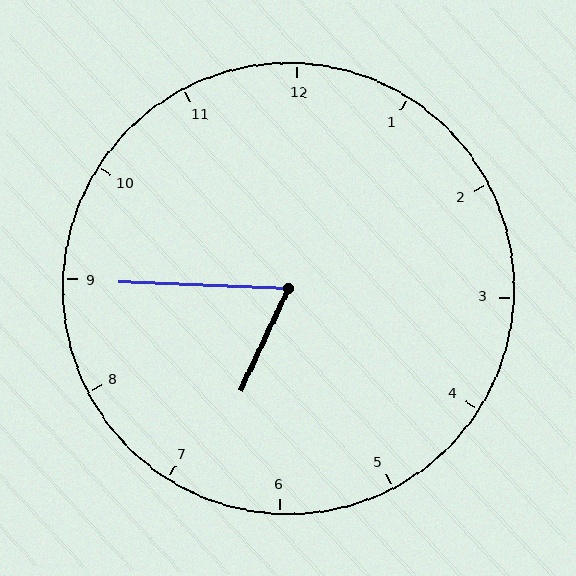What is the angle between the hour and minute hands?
Approximately 68 degrees.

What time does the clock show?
6:45.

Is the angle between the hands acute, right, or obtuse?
It is acute.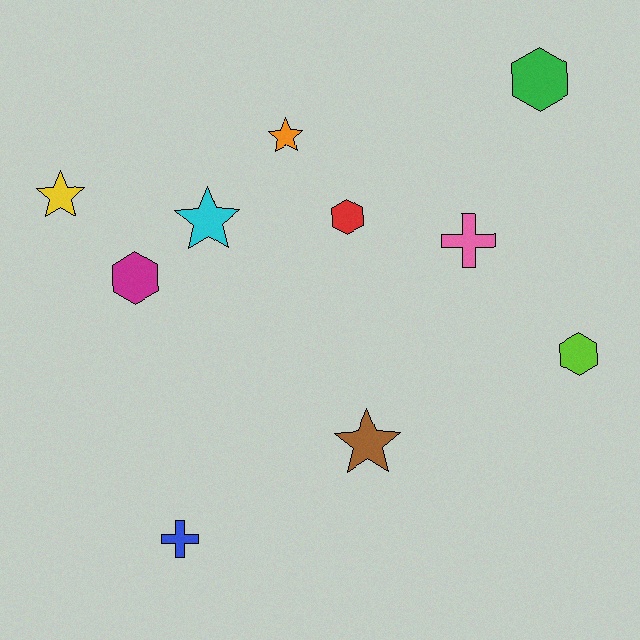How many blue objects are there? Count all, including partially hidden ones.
There is 1 blue object.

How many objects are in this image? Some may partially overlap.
There are 10 objects.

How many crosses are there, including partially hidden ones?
There are 2 crosses.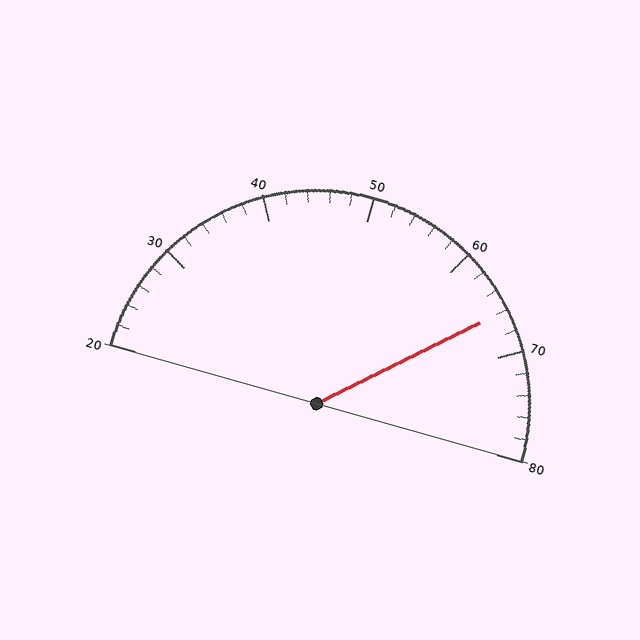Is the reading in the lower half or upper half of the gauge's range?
The reading is in the upper half of the range (20 to 80).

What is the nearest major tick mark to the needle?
The nearest major tick mark is 70.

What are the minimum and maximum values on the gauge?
The gauge ranges from 20 to 80.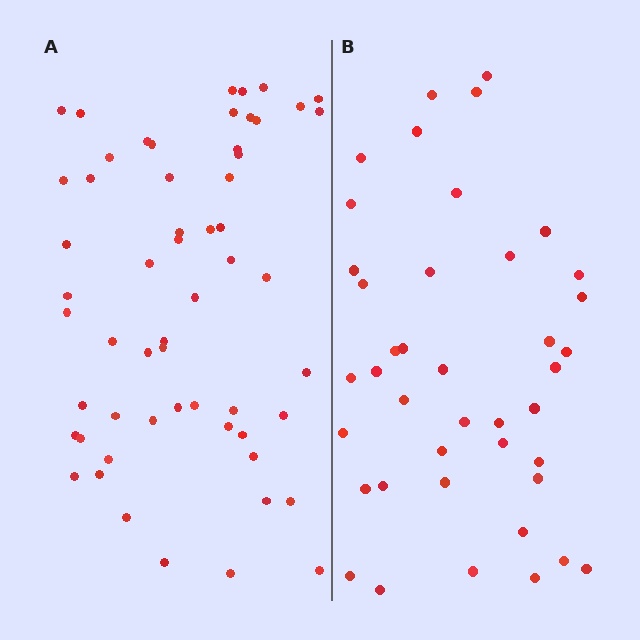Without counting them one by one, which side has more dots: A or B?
Region A (the left region) has more dots.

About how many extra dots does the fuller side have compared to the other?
Region A has approximately 15 more dots than region B.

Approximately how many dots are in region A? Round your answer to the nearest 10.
About 60 dots. (The exact count is 57, which rounds to 60.)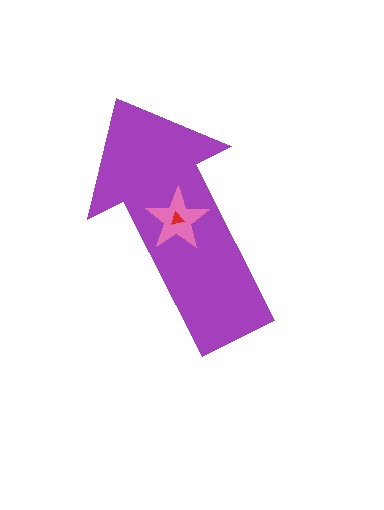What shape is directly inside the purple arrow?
The pink star.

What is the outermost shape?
The purple arrow.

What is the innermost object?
The red triangle.